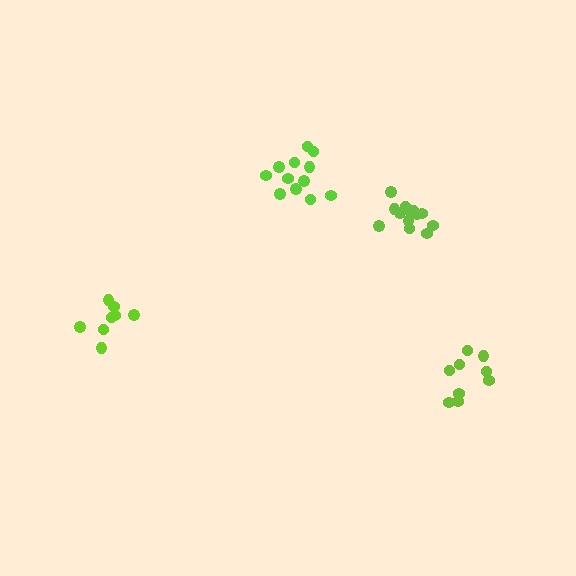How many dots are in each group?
Group 1: 8 dots, Group 2: 9 dots, Group 3: 13 dots, Group 4: 12 dots (42 total).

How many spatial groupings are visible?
There are 4 spatial groupings.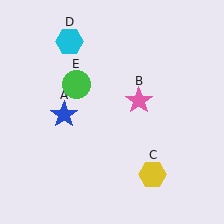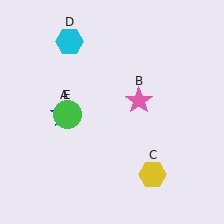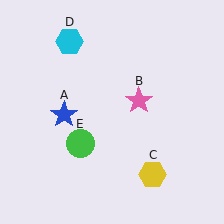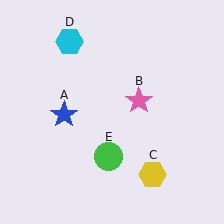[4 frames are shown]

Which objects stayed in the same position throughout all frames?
Blue star (object A) and pink star (object B) and yellow hexagon (object C) and cyan hexagon (object D) remained stationary.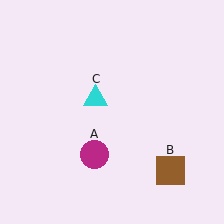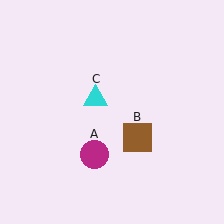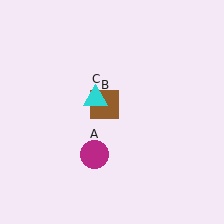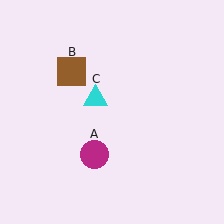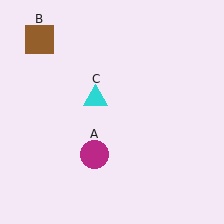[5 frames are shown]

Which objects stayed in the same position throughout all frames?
Magenta circle (object A) and cyan triangle (object C) remained stationary.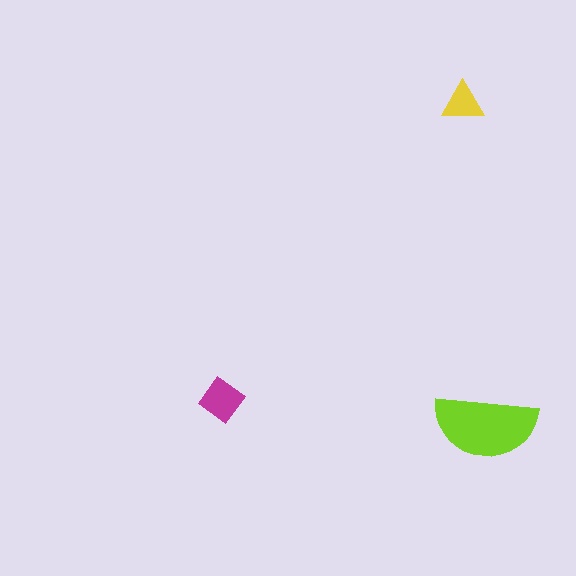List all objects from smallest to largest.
The yellow triangle, the magenta diamond, the lime semicircle.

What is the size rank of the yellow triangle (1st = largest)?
3rd.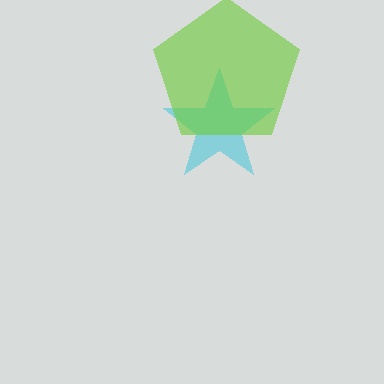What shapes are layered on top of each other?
The layered shapes are: a cyan star, a lime pentagon.